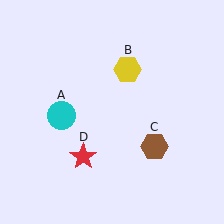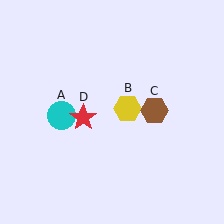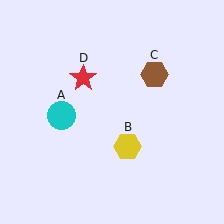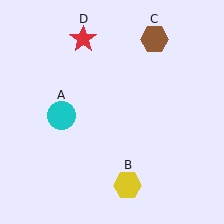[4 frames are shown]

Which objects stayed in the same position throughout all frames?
Cyan circle (object A) remained stationary.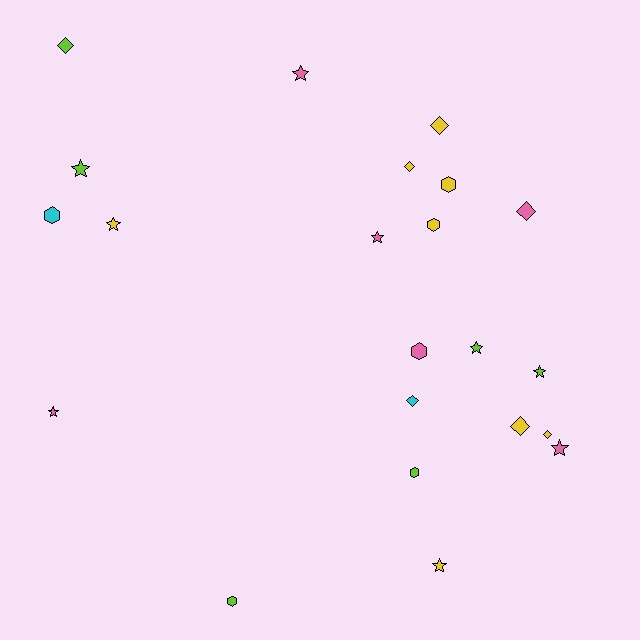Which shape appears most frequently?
Star, with 9 objects.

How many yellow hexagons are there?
There are 2 yellow hexagons.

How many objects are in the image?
There are 22 objects.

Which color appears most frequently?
Yellow, with 8 objects.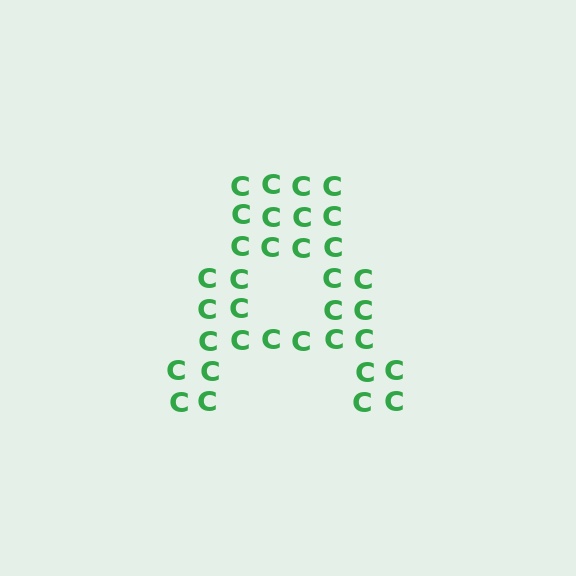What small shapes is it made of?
It is made of small letter C's.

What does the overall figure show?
The overall figure shows the letter A.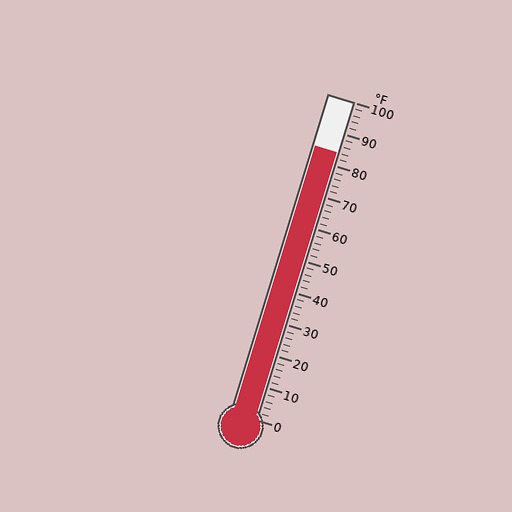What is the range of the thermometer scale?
The thermometer scale ranges from 0°F to 100°F.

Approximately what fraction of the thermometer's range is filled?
The thermometer is filled to approximately 85% of its range.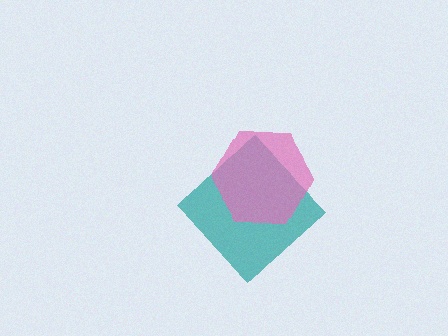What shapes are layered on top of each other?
The layered shapes are: a teal diamond, a pink hexagon.